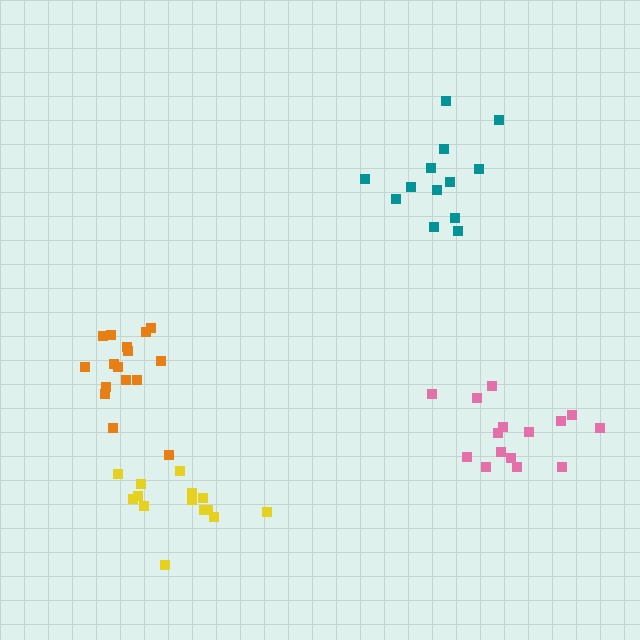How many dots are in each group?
Group 1: 13 dots, Group 2: 16 dots, Group 3: 15 dots, Group 4: 14 dots (58 total).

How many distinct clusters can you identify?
There are 4 distinct clusters.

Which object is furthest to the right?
The pink cluster is rightmost.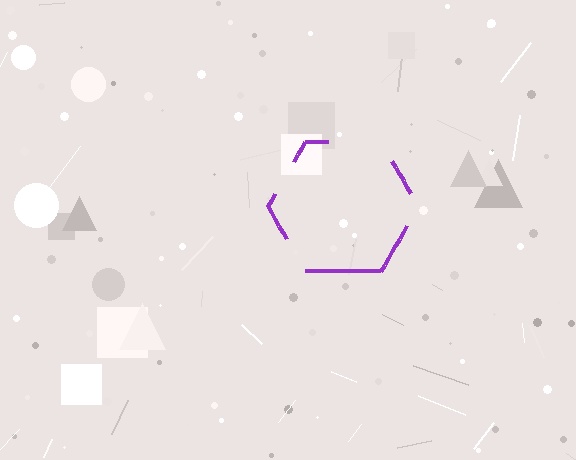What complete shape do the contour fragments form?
The contour fragments form a hexagon.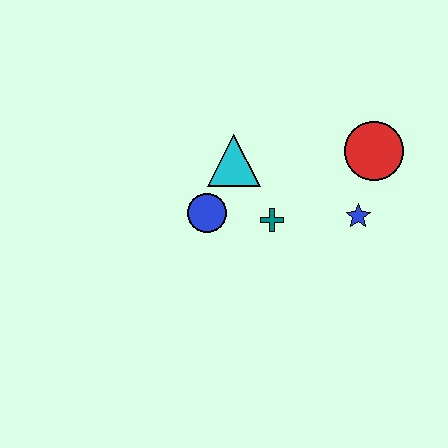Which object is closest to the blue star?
The red circle is closest to the blue star.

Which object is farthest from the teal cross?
The red circle is farthest from the teal cross.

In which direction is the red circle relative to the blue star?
The red circle is above the blue star.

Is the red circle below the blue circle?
No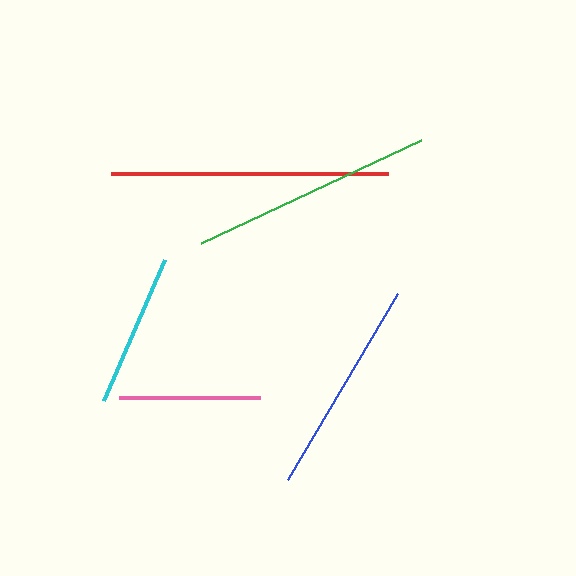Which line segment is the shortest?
The pink line is the shortest at approximately 141 pixels.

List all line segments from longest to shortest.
From longest to shortest: red, green, blue, cyan, pink.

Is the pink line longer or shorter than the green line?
The green line is longer than the pink line.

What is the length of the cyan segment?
The cyan segment is approximately 153 pixels long.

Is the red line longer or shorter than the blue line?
The red line is longer than the blue line.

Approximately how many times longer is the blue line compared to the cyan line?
The blue line is approximately 1.4 times the length of the cyan line.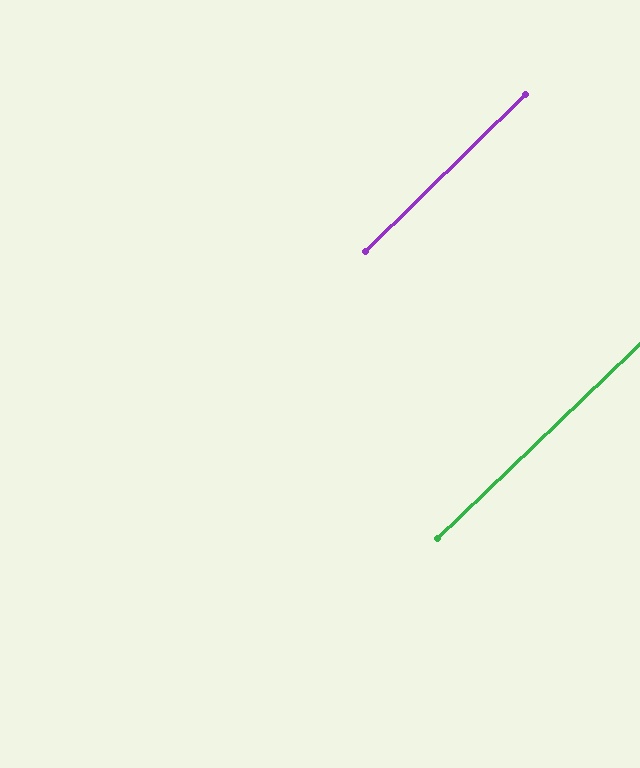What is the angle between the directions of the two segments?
Approximately 1 degree.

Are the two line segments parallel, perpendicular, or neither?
Parallel — their directions differ by only 0.8°.